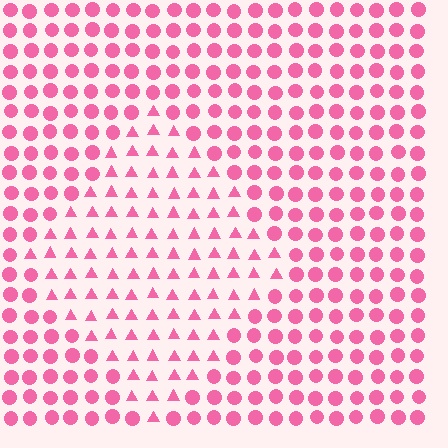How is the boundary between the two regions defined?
The boundary is defined by a change in element shape: triangles inside vs. circles outside. All elements share the same color and spacing.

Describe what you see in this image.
The image is filled with small pink elements arranged in a uniform grid. A diamond-shaped region contains triangles, while the surrounding area contains circles. The boundary is defined purely by the change in element shape.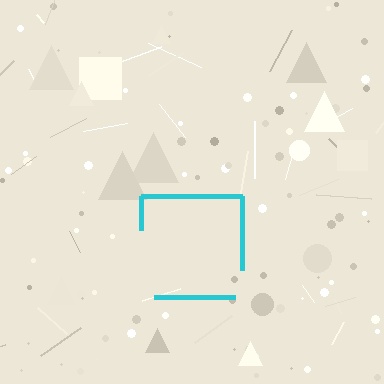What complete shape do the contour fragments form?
The contour fragments form a square.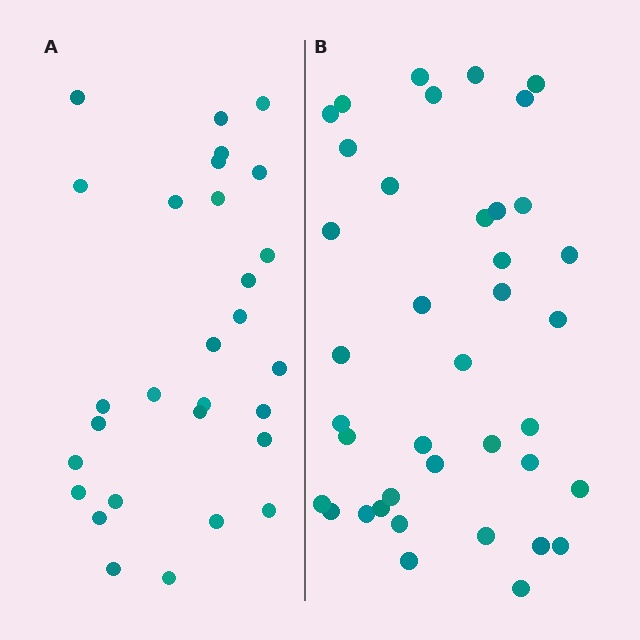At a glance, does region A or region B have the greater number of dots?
Region B (the right region) has more dots.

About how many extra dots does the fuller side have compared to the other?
Region B has roughly 10 or so more dots than region A.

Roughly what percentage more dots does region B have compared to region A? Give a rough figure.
About 35% more.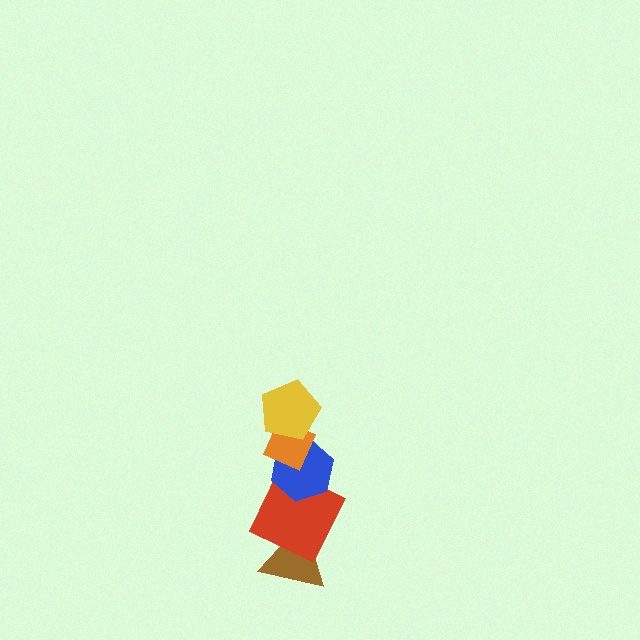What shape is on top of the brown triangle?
The red square is on top of the brown triangle.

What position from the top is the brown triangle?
The brown triangle is 5th from the top.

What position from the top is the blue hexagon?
The blue hexagon is 3rd from the top.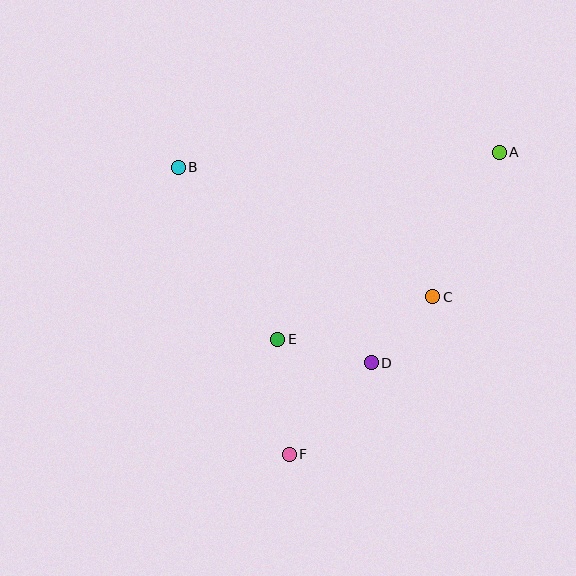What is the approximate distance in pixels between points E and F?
The distance between E and F is approximately 116 pixels.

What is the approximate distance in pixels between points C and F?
The distance between C and F is approximately 213 pixels.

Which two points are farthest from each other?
Points A and F are farthest from each other.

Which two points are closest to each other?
Points C and D are closest to each other.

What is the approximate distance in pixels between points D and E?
The distance between D and E is approximately 96 pixels.